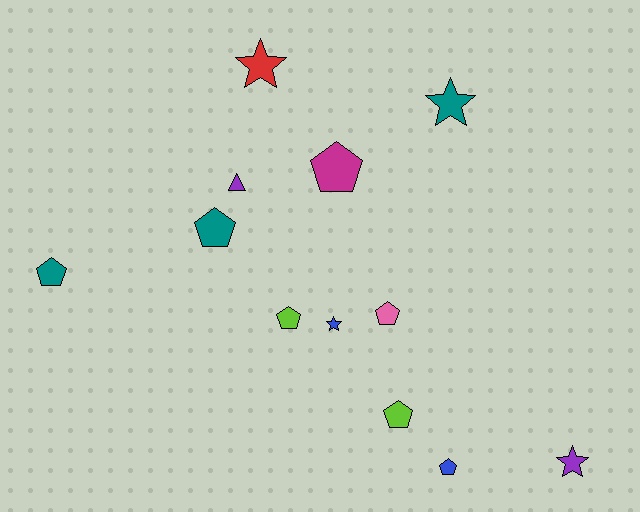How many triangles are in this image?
There is 1 triangle.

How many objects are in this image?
There are 12 objects.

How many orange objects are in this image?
There are no orange objects.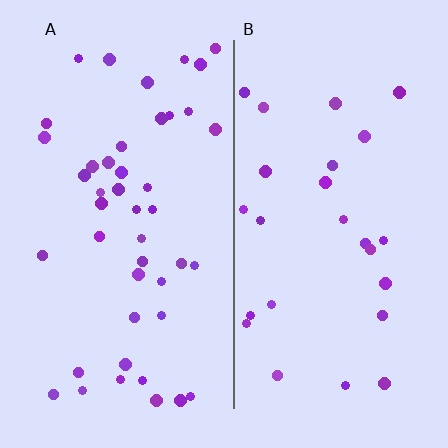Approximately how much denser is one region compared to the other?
Approximately 1.7× — region A over region B.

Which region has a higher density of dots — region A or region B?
A (the left).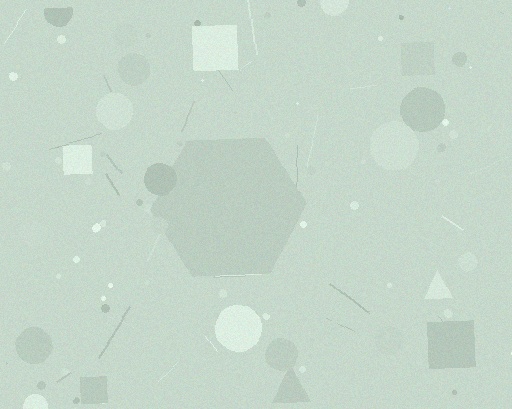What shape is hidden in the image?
A hexagon is hidden in the image.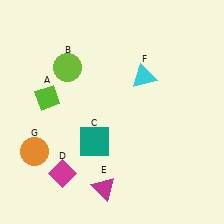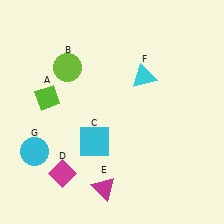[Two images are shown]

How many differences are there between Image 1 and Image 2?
There are 2 differences between the two images.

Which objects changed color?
C changed from teal to cyan. G changed from orange to cyan.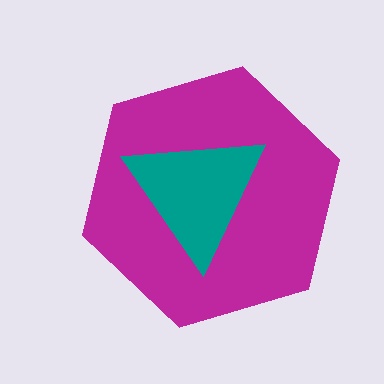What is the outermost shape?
The magenta hexagon.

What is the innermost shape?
The teal triangle.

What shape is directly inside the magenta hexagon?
The teal triangle.